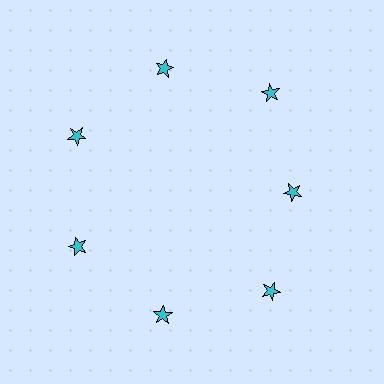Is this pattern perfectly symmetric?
No. The 7 cyan stars are arranged in a ring, but one element near the 3 o'clock position is pulled inward toward the center, breaking the 7-fold rotational symmetry.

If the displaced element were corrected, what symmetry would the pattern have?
It would have 7-fold rotational symmetry — the pattern would map onto itself every 51 degrees.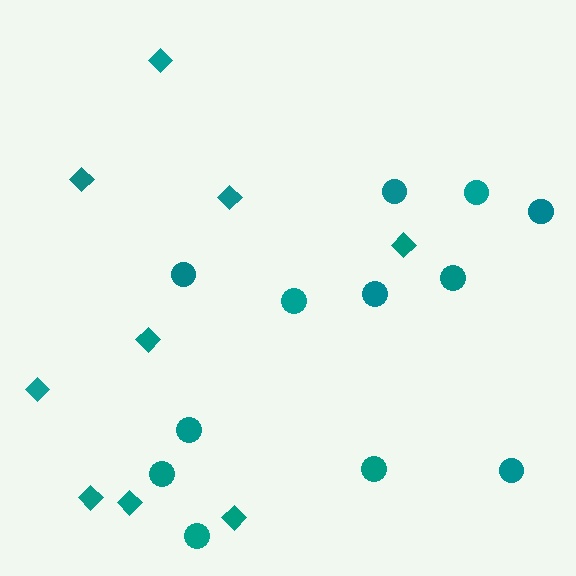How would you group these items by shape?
There are 2 groups: one group of diamonds (9) and one group of circles (12).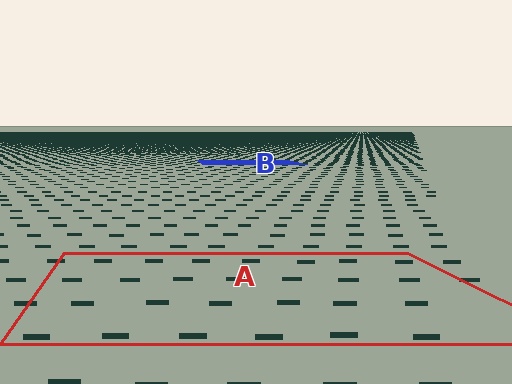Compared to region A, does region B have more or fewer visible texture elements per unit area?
Region B has more texture elements per unit area — they are packed more densely because it is farther away.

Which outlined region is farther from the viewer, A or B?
Region B is farther from the viewer — the texture elements inside it appear smaller and more densely packed.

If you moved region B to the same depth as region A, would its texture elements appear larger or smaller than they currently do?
They would appear larger. At a closer depth, the same texture elements are projected at a bigger on-screen size.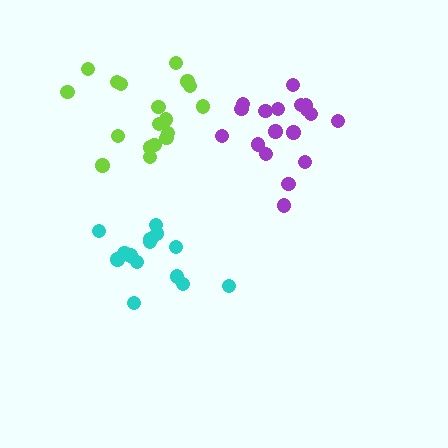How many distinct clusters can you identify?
There are 3 distinct clusters.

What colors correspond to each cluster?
The clusters are colored: purple, cyan, lime.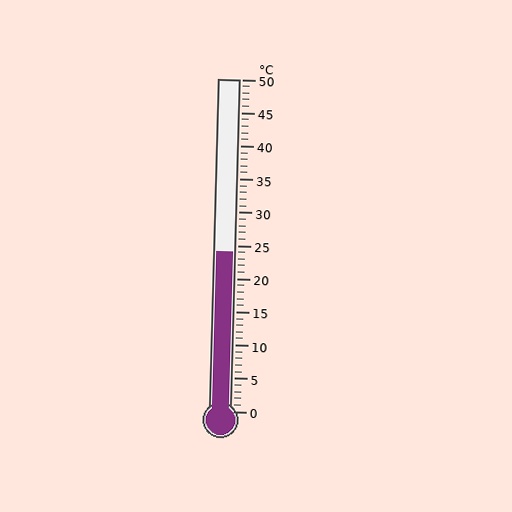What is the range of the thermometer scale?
The thermometer scale ranges from 0°C to 50°C.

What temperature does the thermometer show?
The thermometer shows approximately 24°C.